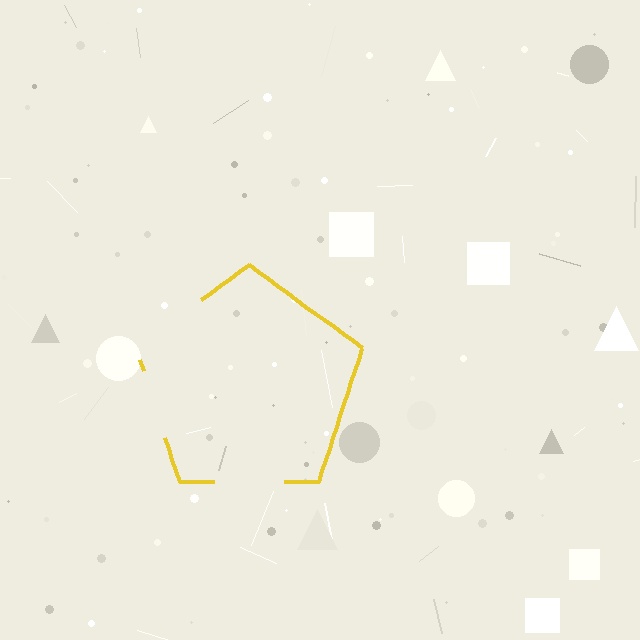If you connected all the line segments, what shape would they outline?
They would outline a pentagon.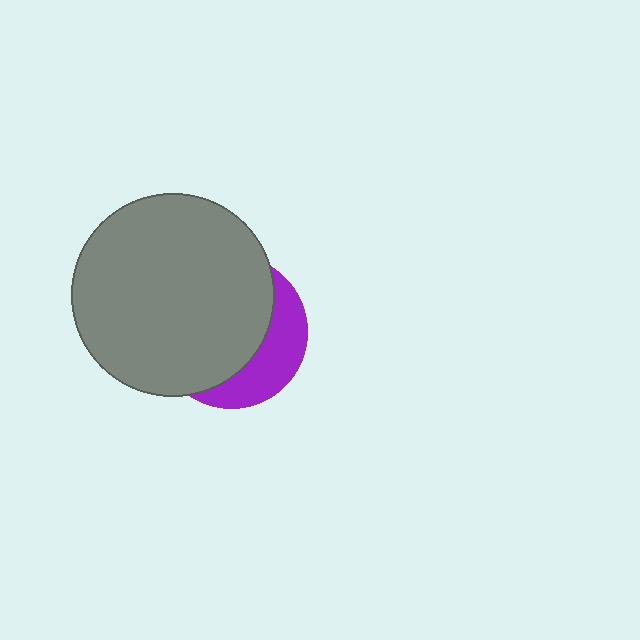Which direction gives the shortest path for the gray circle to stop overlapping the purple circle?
Moving left gives the shortest separation.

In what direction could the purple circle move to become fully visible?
The purple circle could move right. That would shift it out from behind the gray circle entirely.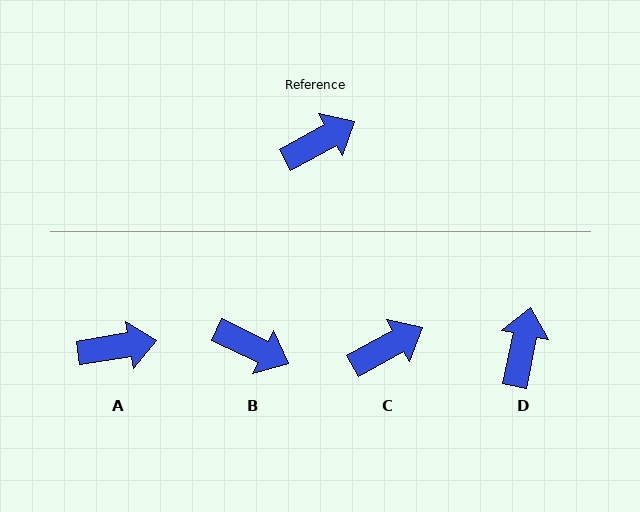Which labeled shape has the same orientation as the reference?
C.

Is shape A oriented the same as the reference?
No, it is off by about 20 degrees.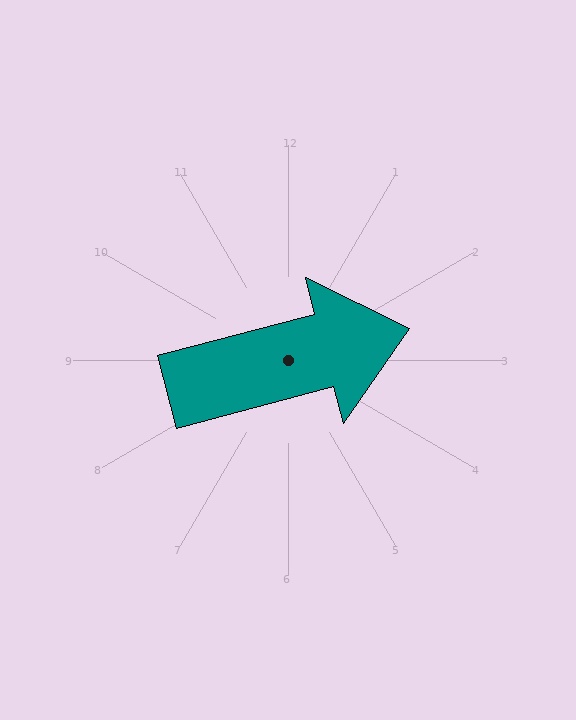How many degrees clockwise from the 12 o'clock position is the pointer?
Approximately 75 degrees.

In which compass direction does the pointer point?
East.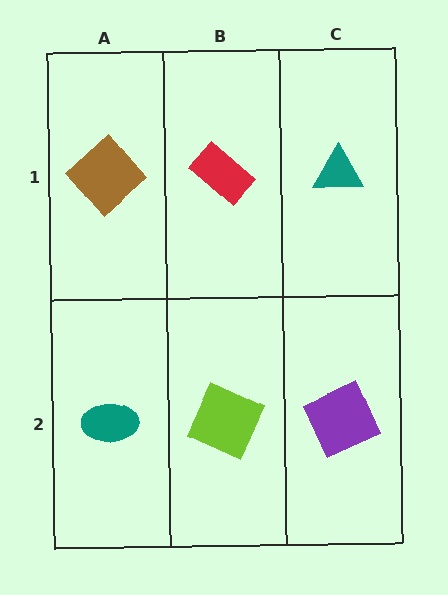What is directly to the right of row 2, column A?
A lime square.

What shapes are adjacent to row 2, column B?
A red rectangle (row 1, column B), a teal ellipse (row 2, column A), a purple square (row 2, column C).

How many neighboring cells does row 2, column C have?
2.